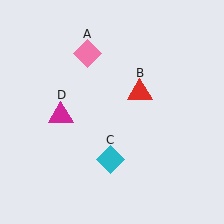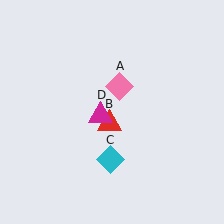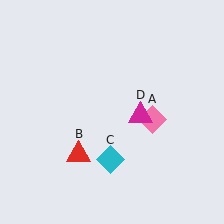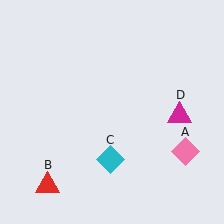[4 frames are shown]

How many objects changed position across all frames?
3 objects changed position: pink diamond (object A), red triangle (object B), magenta triangle (object D).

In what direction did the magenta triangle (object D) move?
The magenta triangle (object D) moved right.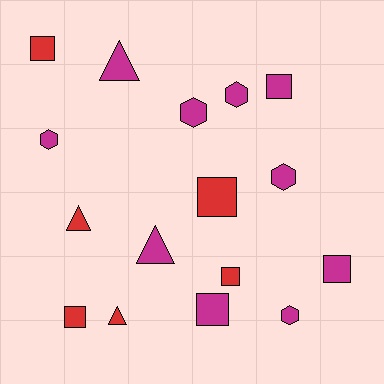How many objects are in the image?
There are 16 objects.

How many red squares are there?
There are 4 red squares.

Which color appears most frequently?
Magenta, with 10 objects.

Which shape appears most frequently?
Square, with 7 objects.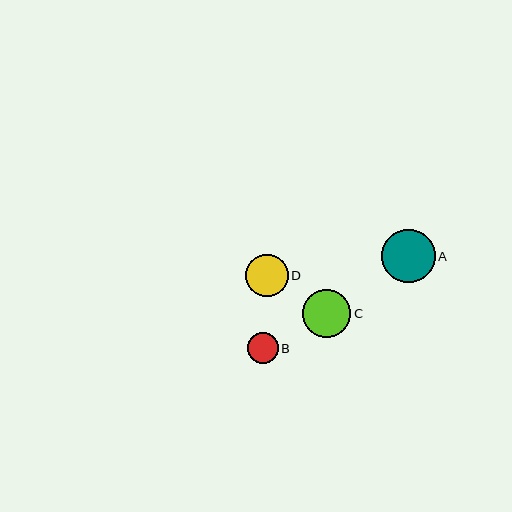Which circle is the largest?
Circle A is the largest with a size of approximately 53 pixels.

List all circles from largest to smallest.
From largest to smallest: A, C, D, B.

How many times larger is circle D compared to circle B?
Circle D is approximately 1.4 times the size of circle B.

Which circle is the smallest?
Circle B is the smallest with a size of approximately 31 pixels.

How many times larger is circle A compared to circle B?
Circle A is approximately 1.7 times the size of circle B.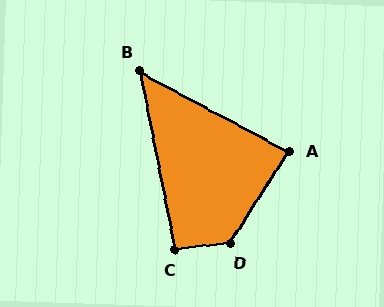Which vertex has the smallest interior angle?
B, at approximately 51 degrees.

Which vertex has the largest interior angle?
D, at approximately 129 degrees.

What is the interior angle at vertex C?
Approximately 95 degrees (approximately right).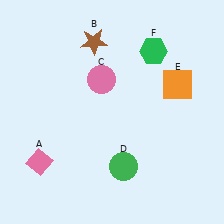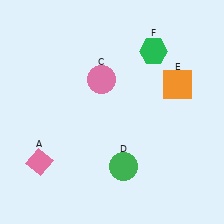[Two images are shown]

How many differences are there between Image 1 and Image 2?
There is 1 difference between the two images.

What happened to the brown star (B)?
The brown star (B) was removed in Image 2. It was in the top-left area of Image 1.